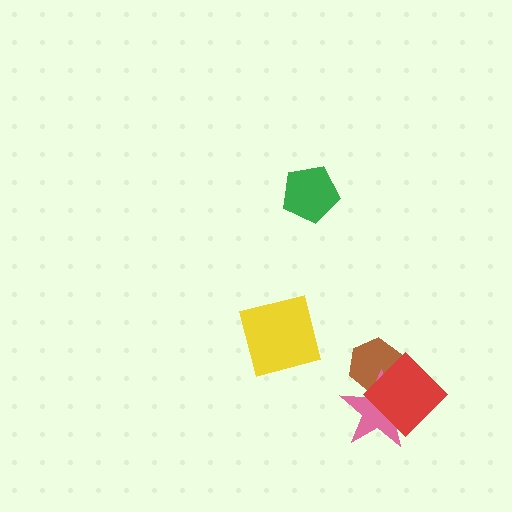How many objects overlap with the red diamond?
2 objects overlap with the red diamond.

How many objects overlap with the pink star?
2 objects overlap with the pink star.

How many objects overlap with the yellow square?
0 objects overlap with the yellow square.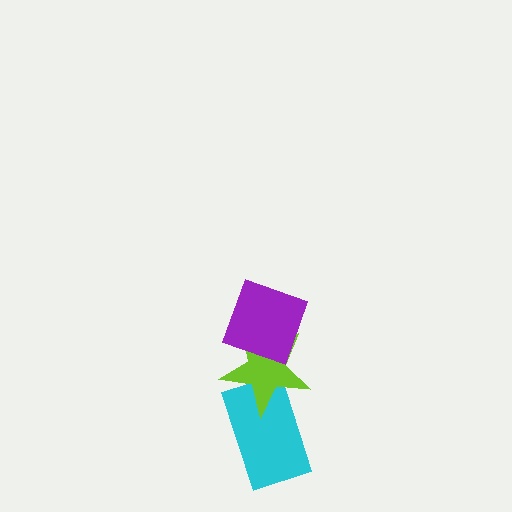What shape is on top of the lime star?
The purple diamond is on top of the lime star.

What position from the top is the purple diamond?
The purple diamond is 1st from the top.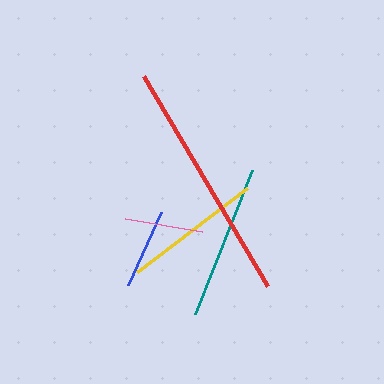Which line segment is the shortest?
The pink line is the shortest at approximately 78 pixels.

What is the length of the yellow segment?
The yellow segment is approximately 139 pixels long.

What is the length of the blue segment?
The blue segment is approximately 79 pixels long.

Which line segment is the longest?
The red line is the longest at approximately 243 pixels.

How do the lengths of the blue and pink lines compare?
The blue and pink lines are approximately the same length.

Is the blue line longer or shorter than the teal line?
The teal line is longer than the blue line.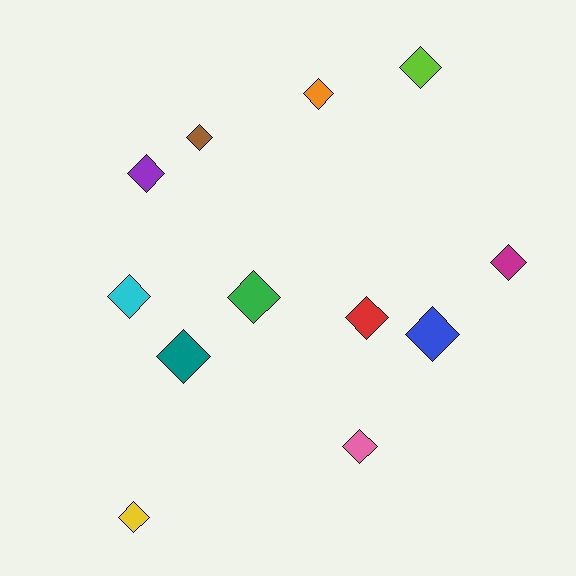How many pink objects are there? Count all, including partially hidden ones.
There is 1 pink object.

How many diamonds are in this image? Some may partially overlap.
There are 12 diamonds.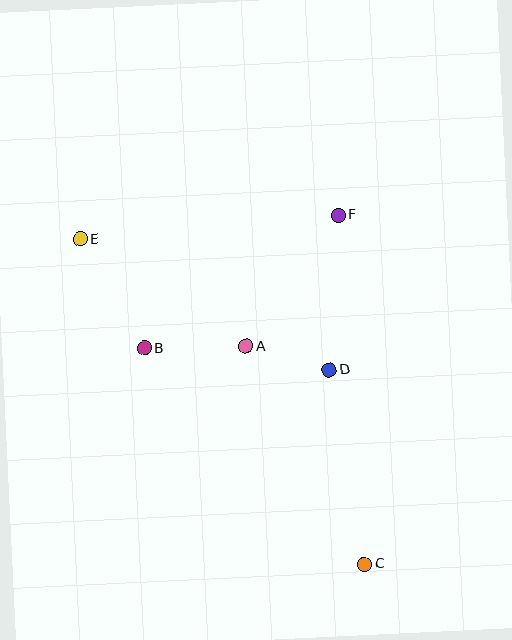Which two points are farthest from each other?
Points C and E are farthest from each other.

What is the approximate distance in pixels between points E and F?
The distance between E and F is approximately 259 pixels.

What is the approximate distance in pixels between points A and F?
The distance between A and F is approximately 160 pixels.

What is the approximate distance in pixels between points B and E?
The distance between B and E is approximately 126 pixels.